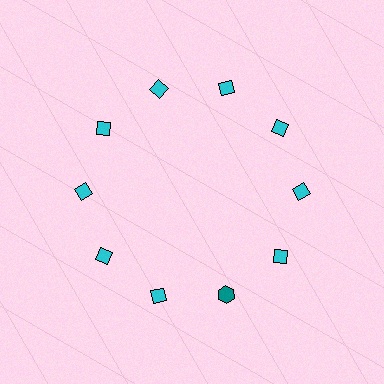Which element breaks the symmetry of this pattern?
The teal hexagon at roughly the 5 o'clock position breaks the symmetry. All other shapes are cyan diamonds.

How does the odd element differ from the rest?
It differs in both color (teal instead of cyan) and shape (hexagon instead of diamond).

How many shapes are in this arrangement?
There are 10 shapes arranged in a ring pattern.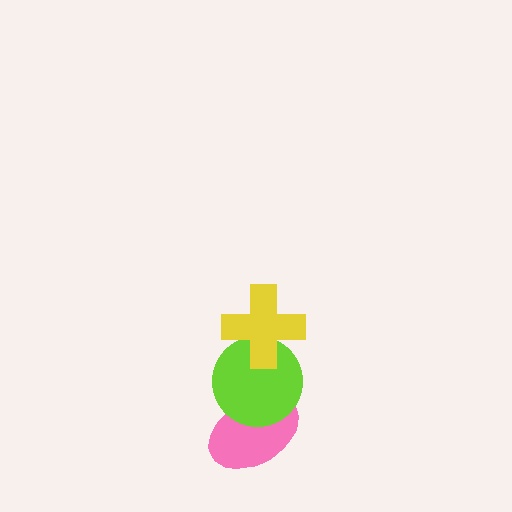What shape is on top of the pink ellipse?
The lime circle is on top of the pink ellipse.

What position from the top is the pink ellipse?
The pink ellipse is 3rd from the top.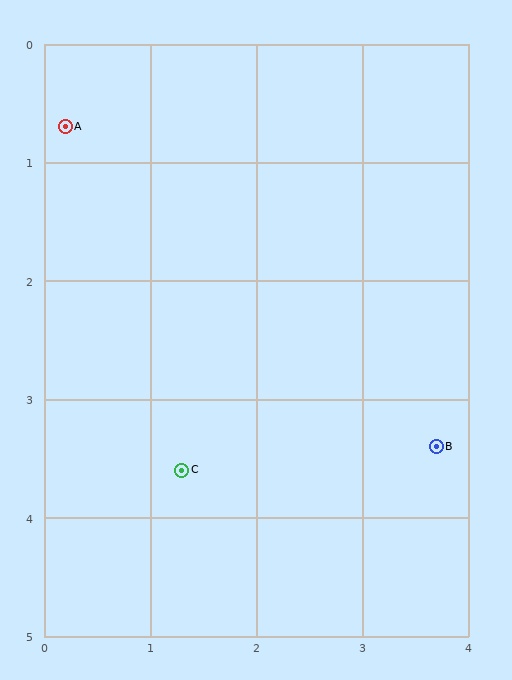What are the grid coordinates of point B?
Point B is at approximately (3.7, 3.4).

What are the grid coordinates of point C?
Point C is at approximately (1.3, 3.6).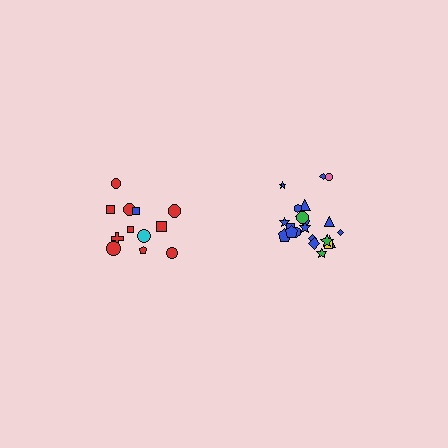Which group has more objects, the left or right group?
The right group.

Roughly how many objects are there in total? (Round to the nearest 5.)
Roughly 35 objects in total.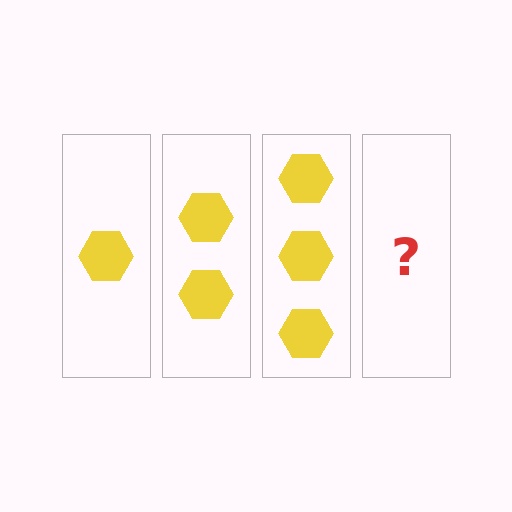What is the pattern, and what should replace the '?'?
The pattern is that each step adds one more hexagon. The '?' should be 4 hexagons.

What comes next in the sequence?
The next element should be 4 hexagons.